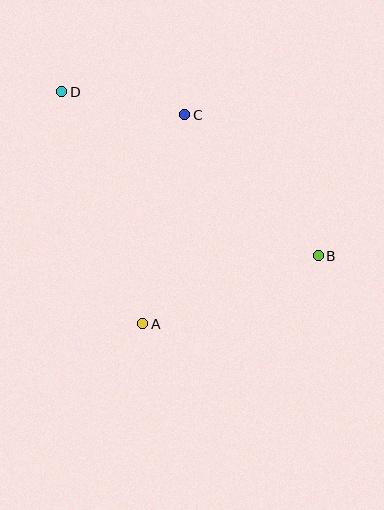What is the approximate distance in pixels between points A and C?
The distance between A and C is approximately 214 pixels.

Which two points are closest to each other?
Points C and D are closest to each other.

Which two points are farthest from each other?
Points B and D are farthest from each other.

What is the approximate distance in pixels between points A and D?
The distance between A and D is approximately 246 pixels.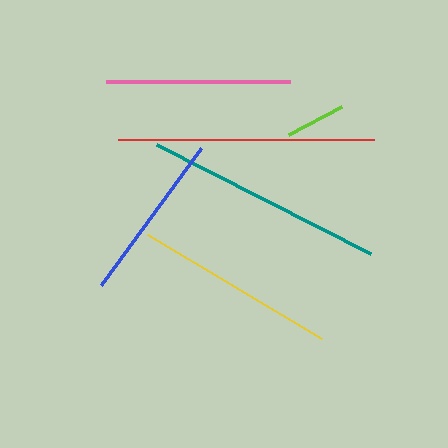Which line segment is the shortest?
The lime line is the shortest at approximately 60 pixels.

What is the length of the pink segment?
The pink segment is approximately 184 pixels long.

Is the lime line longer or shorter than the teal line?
The teal line is longer than the lime line.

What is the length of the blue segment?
The blue segment is approximately 169 pixels long.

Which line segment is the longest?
The red line is the longest at approximately 256 pixels.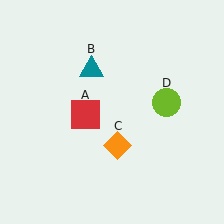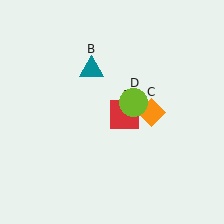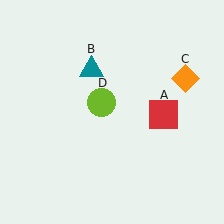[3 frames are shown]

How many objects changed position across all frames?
3 objects changed position: red square (object A), orange diamond (object C), lime circle (object D).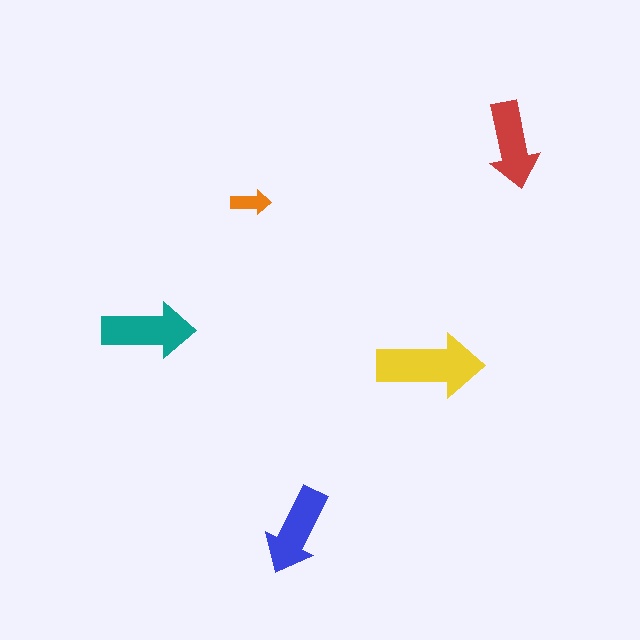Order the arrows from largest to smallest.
the yellow one, the teal one, the blue one, the red one, the orange one.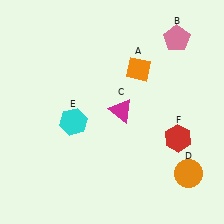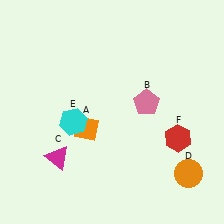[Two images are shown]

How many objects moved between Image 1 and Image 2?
3 objects moved between the two images.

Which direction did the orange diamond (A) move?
The orange diamond (A) moved down.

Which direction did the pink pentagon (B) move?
The pink pentagon (B) moved down.